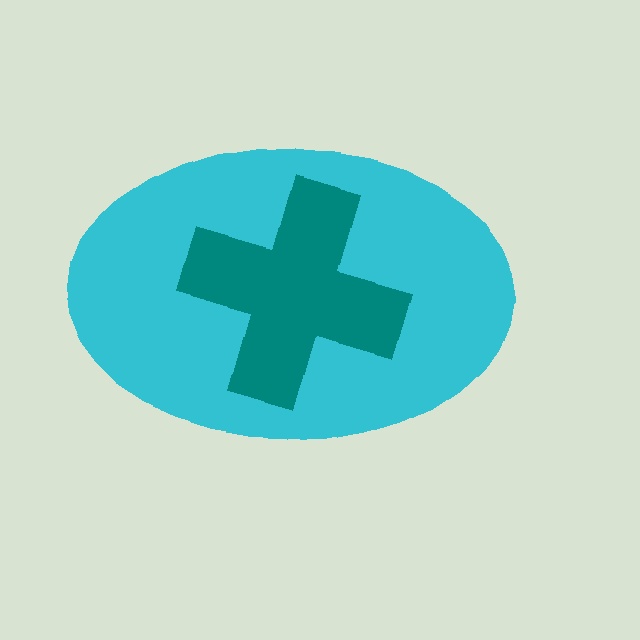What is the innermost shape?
The teal cross.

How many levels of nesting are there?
2.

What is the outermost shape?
The cyan ellipse.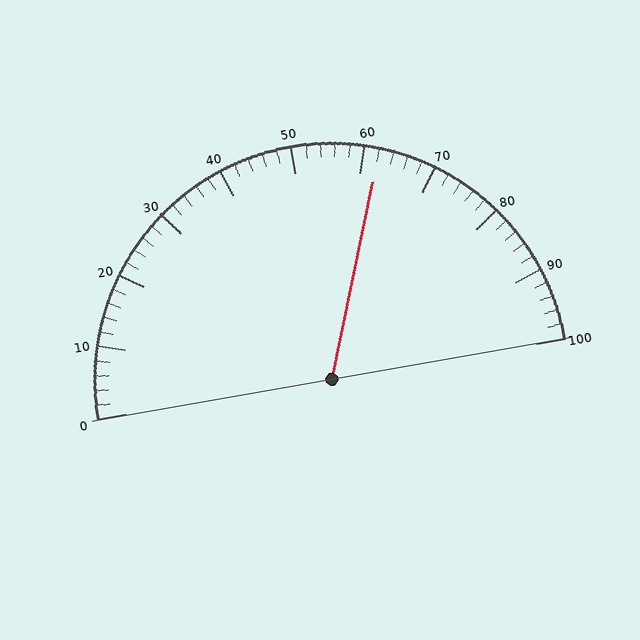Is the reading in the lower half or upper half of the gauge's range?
The reading is in the upper half of the range (0 to 100).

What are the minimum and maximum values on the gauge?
The gauge ranges from 0 to 100.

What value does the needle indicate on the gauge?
The needle indicates approximately 62.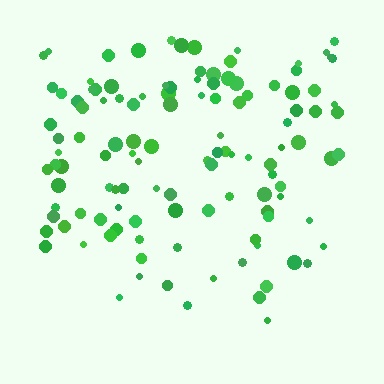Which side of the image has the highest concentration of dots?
The top.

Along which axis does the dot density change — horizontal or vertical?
Vertical.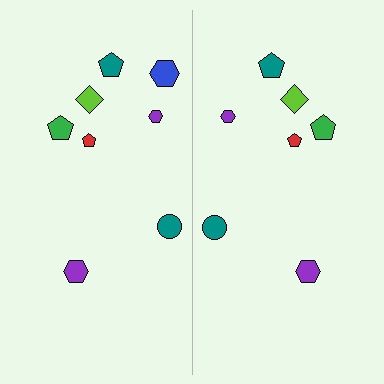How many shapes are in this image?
There are 15 shapes in this image.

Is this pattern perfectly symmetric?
No, the pattern is not perfectly symmetric. A blue hexagon is missing from the right side.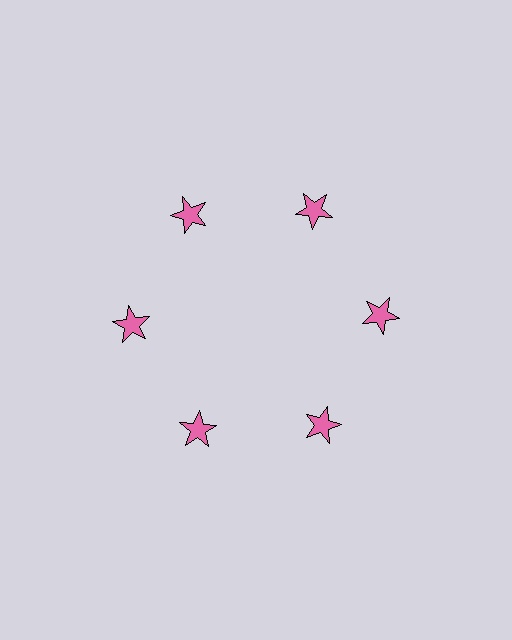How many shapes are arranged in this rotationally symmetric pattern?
There are 6 shapes, arranged in 6 groups of 1.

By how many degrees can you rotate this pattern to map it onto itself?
The pattern maps onto itself every 60 degrees of rotation.